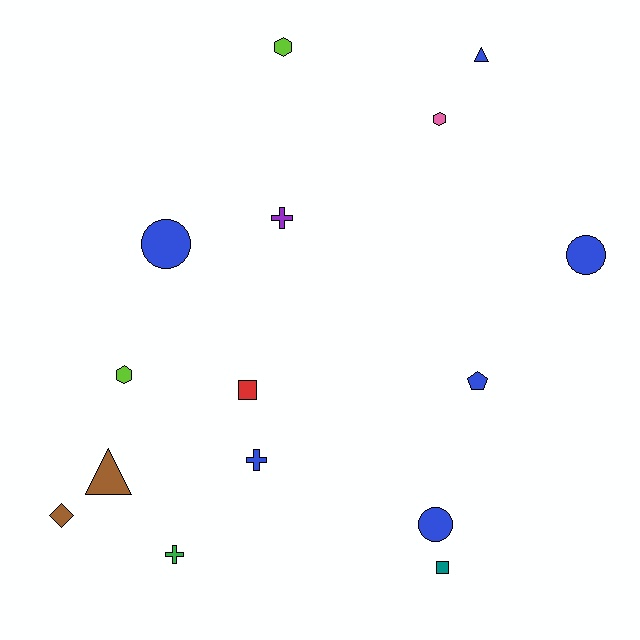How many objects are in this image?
There are 15 objects.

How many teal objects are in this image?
There is 1 teal object.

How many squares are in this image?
There are 2 squares.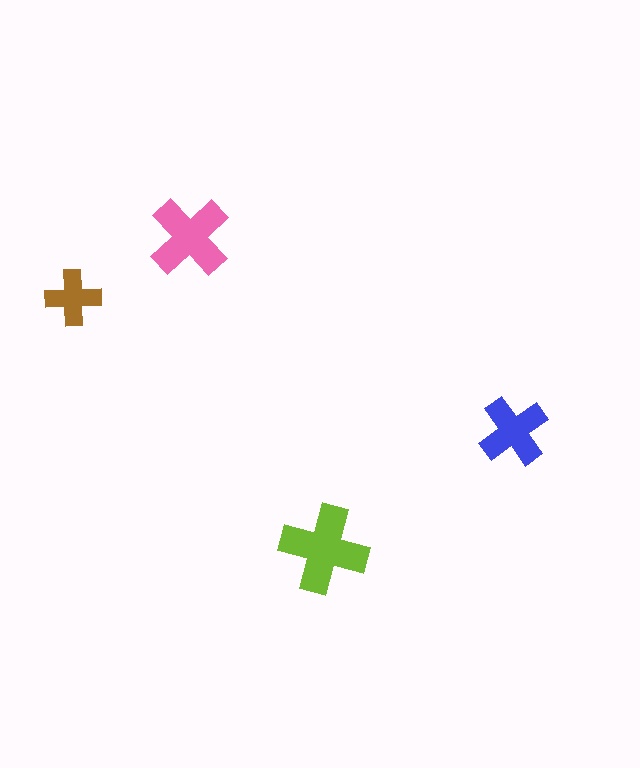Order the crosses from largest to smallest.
the lime one, the pink one, the blue one, the brown one.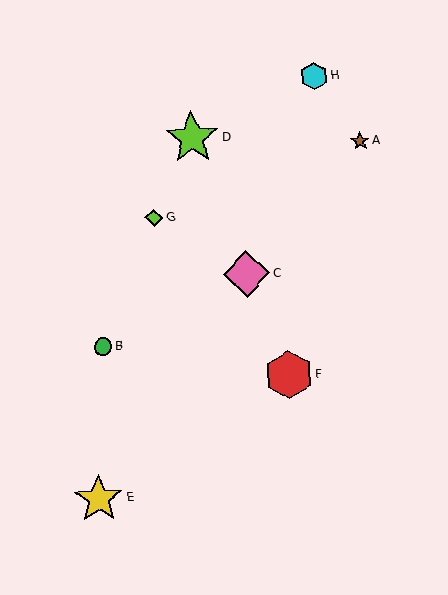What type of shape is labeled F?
Shape F is a red hexagon.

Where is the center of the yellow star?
The center of the yellow star is at (99, 499).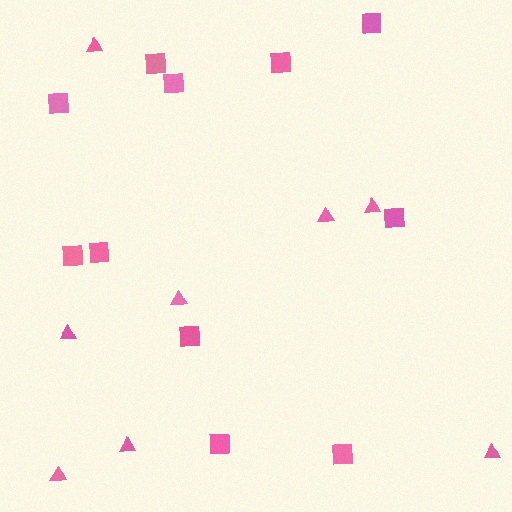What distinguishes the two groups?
There are 2 groups: one group of squares (11) and one group of triangles (8).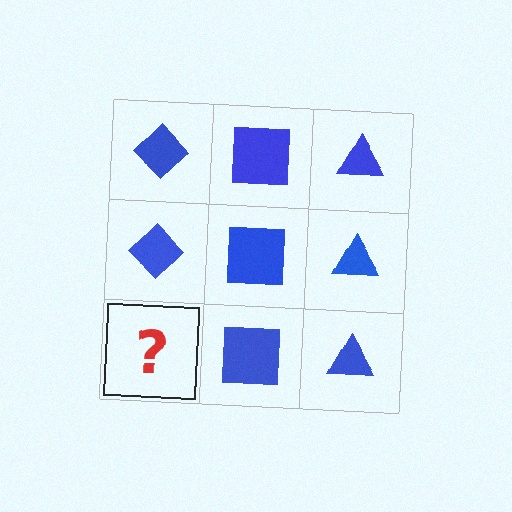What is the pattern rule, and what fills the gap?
The rule is that each column has a consistent shape. The gap should be filled with a blue diamond.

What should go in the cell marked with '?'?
The missing cell should contain a blue diamond.